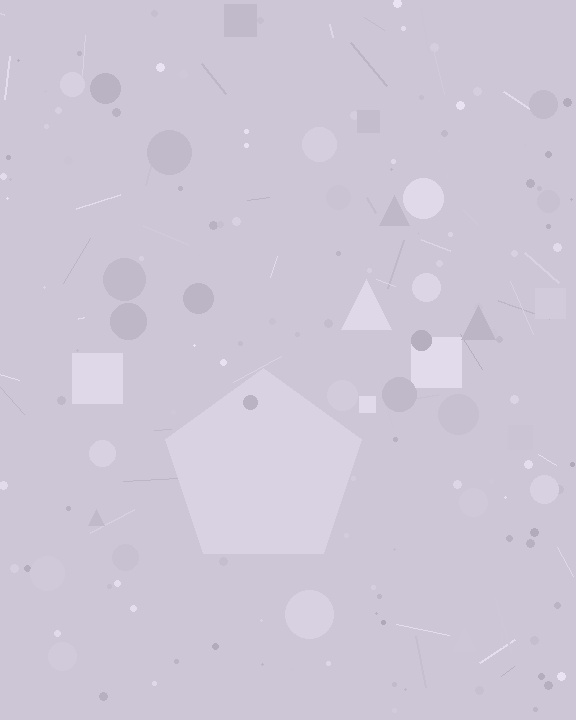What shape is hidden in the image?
A pentagon is hidden in the image.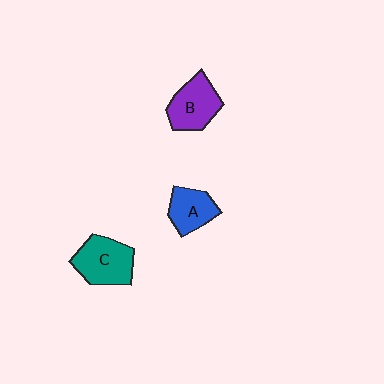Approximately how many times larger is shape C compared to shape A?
Approximately 1.4 times.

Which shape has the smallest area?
Shape A (blue).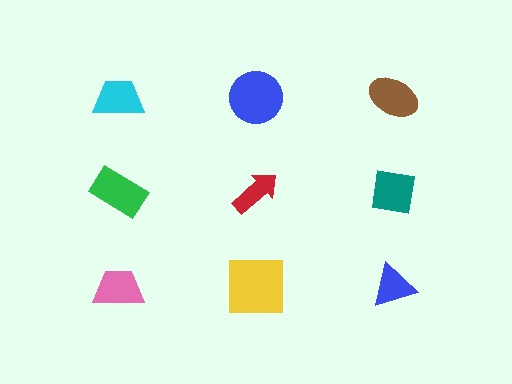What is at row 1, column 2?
A blue circle.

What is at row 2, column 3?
A teal square.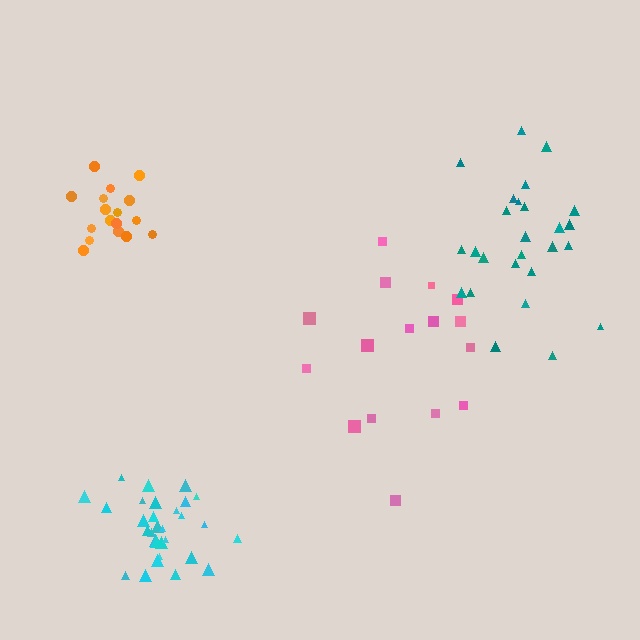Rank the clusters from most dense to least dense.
cyan, orange, teal, pink.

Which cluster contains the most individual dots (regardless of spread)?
Cyan (31).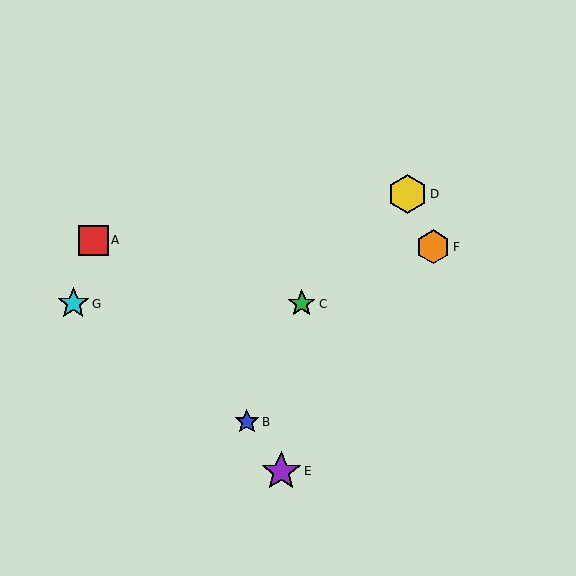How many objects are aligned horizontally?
2 objects (C, G) are aligned horizontally.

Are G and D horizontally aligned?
No, G is at y≈304 and D is at y≈194.